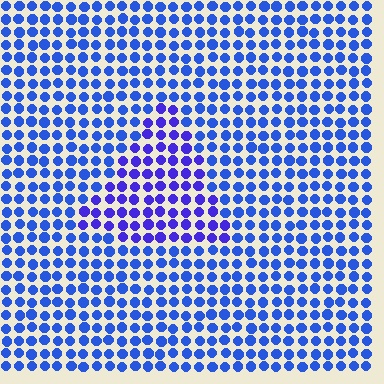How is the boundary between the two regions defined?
The boundary is defined purely by a slight shift in hue (about 26 degrees). Spacing, size, and orientation are identical on both sides.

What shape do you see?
I see a triangle.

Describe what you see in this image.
The image is filled with small blue elements in a uniform arrangement. A triangle-shaped region is visible where the elements are tinted to a slightly different hue, forming a subtle color boundary.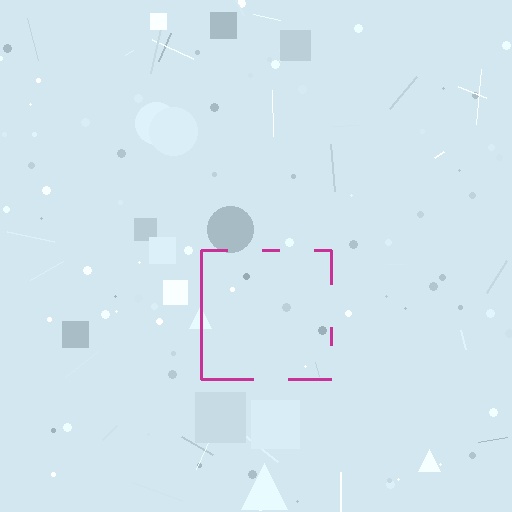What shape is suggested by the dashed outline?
The dashed outline suggests a square.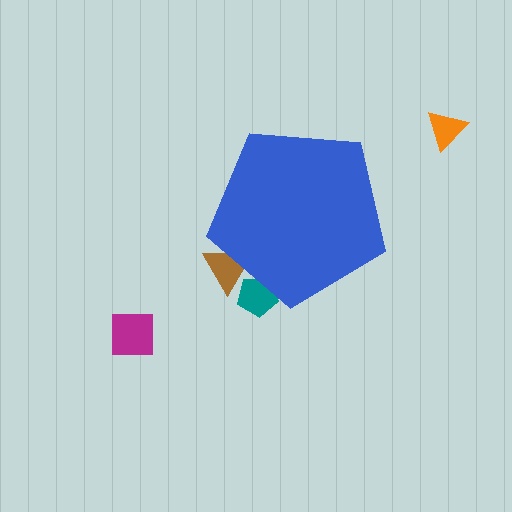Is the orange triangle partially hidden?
No, the orange triangle is fully visible.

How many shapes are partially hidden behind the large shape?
2 shapes are partially hidden.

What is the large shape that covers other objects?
A blue pentagon.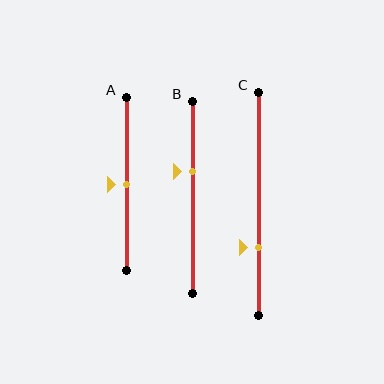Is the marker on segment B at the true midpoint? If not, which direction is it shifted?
No, the marker on segment B is shifted upward by about 14% of the segment length.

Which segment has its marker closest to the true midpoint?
Segment A has its marker closest to the true midpoint.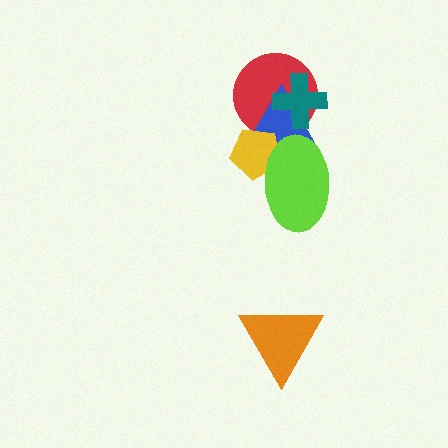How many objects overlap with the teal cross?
2 objects overlap with the teal cross.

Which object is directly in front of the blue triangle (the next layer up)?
The teal cross is directly in front of the blue triangle.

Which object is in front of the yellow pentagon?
The lime ellipse is in front of the yellow pentagon.